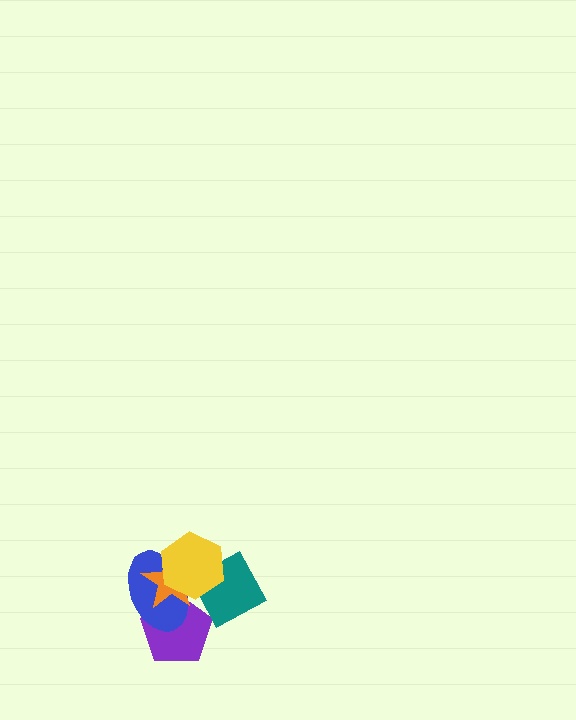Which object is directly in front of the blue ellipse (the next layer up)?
The orange star is directly in front of the blue ellipse.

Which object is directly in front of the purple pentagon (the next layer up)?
The blue ellipse is directly in front of the purple pentagon.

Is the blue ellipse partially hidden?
Yes, it is partially covered by another shape.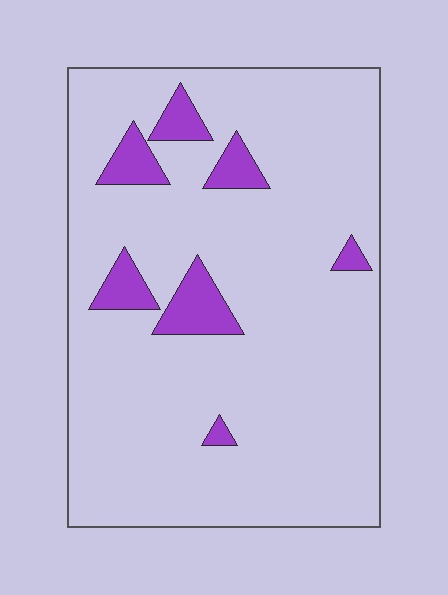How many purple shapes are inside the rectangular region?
7.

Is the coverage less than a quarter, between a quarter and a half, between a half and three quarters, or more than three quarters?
Less than a quarter.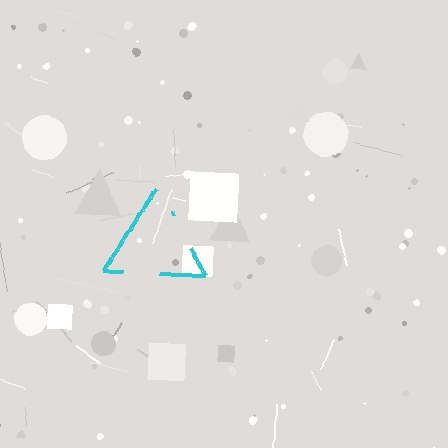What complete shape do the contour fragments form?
The contour fragments form a triangle.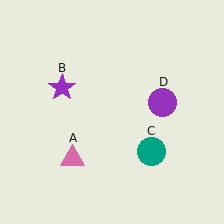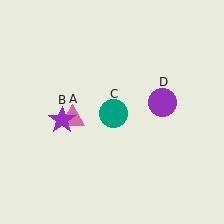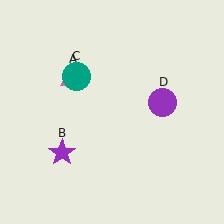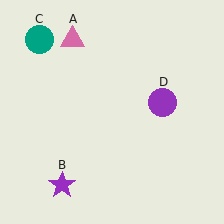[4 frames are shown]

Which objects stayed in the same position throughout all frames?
Purple circle (object D) remained stationary.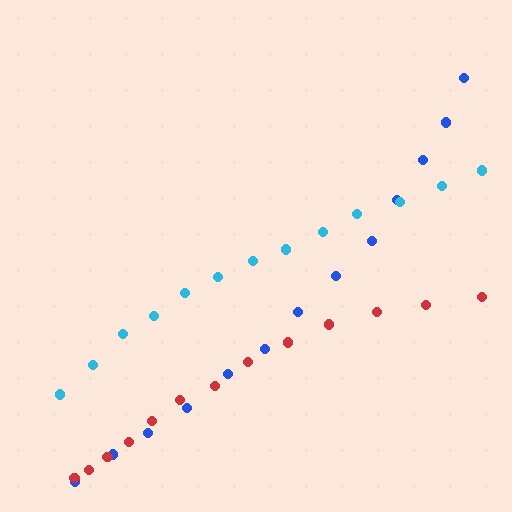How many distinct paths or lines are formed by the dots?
There are 3 distinct paths.